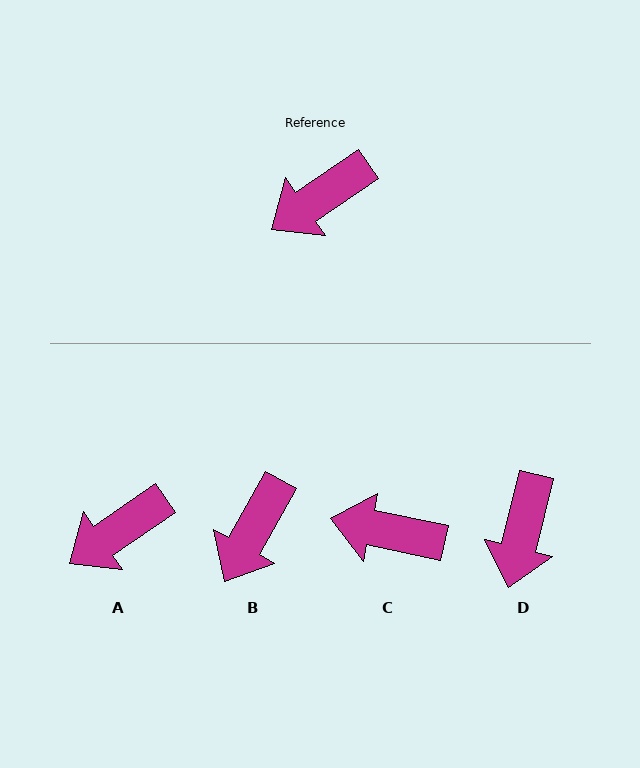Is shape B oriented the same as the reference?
No, it is off by about 27 degrees.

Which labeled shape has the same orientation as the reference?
A.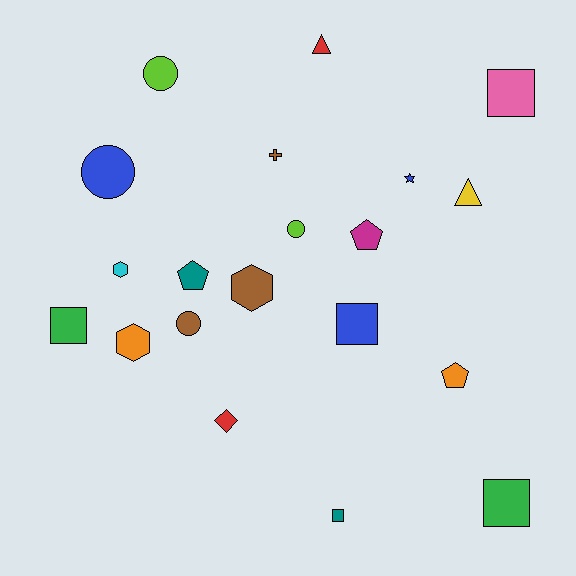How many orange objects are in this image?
There are 2 orange objects.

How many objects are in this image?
There are 20 objects.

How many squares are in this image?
There are 5 squares.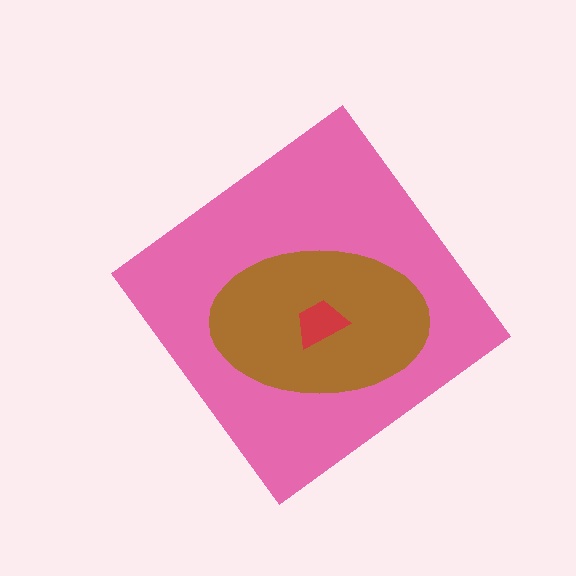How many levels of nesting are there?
3.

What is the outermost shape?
The pink diamond.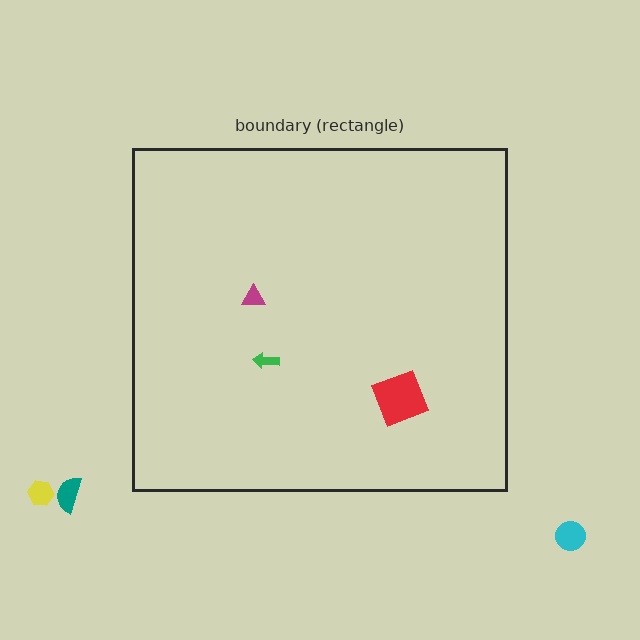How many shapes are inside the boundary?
3 inside, 3 outside.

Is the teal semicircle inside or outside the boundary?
Outside.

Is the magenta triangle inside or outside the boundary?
Inside.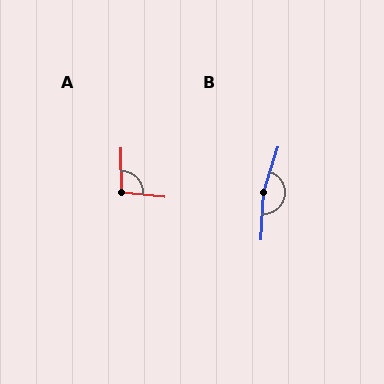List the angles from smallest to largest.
A (97°), B (165°).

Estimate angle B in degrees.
Approximately 165 degrees.